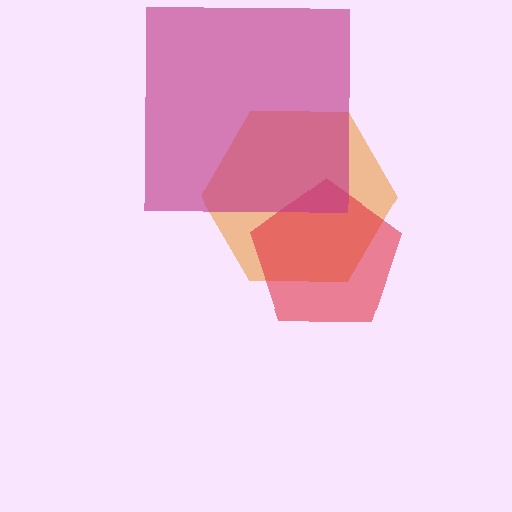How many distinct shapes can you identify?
There are 3 distinct shapes: an orange hexagon, a red pentagon, a magenta square.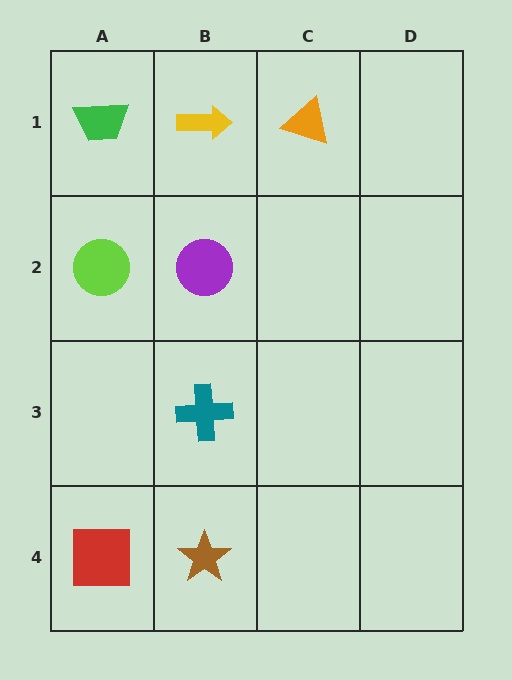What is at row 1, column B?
A yellow arrow.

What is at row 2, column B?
A purple circle.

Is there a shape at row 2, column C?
No, that cell is empty.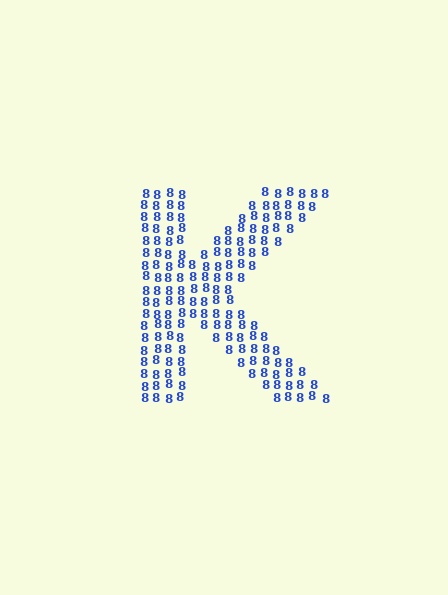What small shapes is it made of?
It is made of small digit 8's.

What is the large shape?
The large shape is the letter K.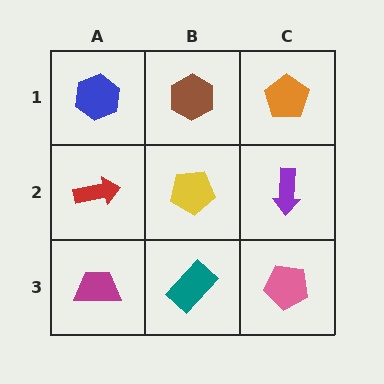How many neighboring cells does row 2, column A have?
3.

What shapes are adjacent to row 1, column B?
A yellow pentagon (row 2, column B), a blue hexagon (row 1, column A), an orange pentagon (row 1, column C).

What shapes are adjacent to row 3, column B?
A yellow pentagon (row 2, column B), a magenta trapezoid (row 3, column A), a pink pentagon (row 3, column C).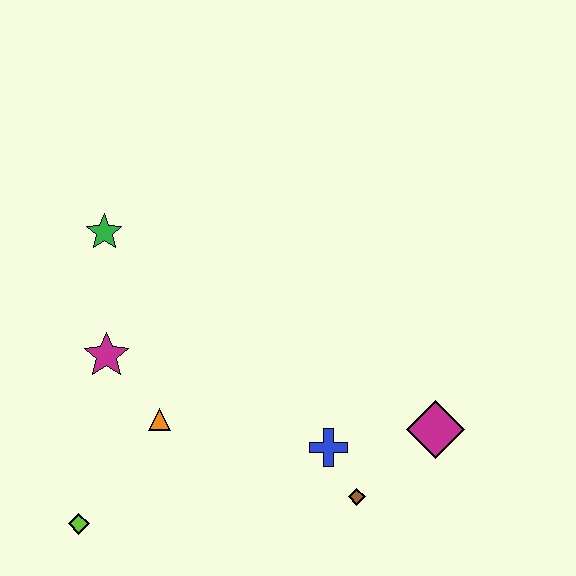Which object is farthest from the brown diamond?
The green star is farthest from the brown diamond.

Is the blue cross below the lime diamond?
No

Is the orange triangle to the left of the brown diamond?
Yes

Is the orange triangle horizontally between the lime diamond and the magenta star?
No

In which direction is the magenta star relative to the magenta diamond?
The magenta star is to the left of the magenta diamond.